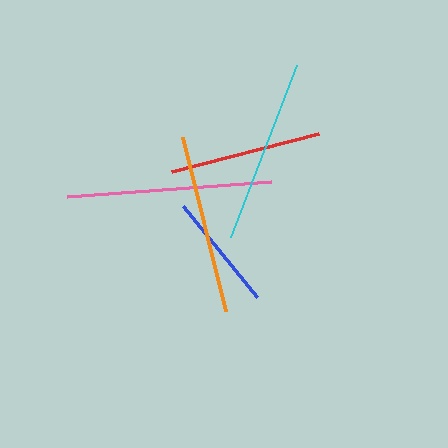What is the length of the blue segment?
The blue segment is approximately 117 pixels long.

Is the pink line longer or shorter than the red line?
The pink line is longer than the red line.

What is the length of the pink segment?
The pink segment is approximately 204 pixels long.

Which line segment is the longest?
The pink line is the longest at approximately 204 pixels.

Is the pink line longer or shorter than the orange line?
The pink line is longer than the orange line.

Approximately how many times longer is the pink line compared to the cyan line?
The pink line is approximately 1.1 times the length of the cyan line.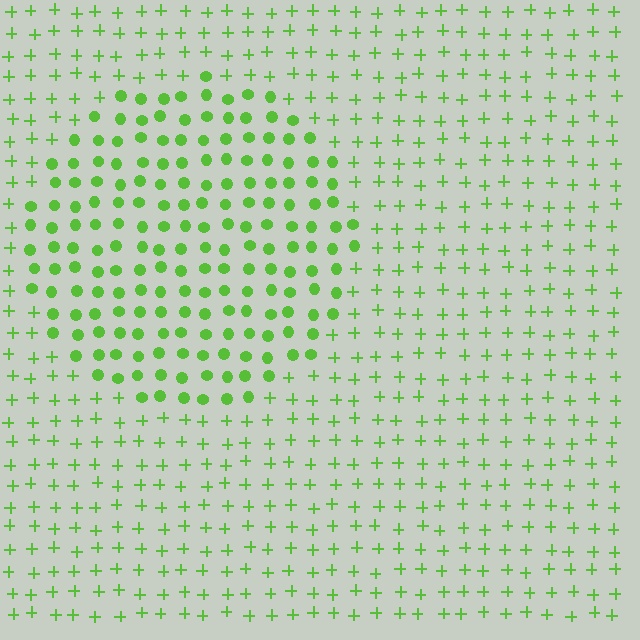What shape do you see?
I see a circle.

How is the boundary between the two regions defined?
The boundary is defined by a change in element shape: circles inside vs. plus signs outside. All elements share the same color and spacing.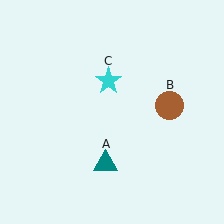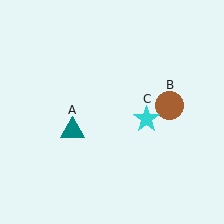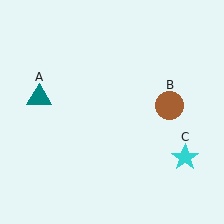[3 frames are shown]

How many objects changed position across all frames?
2 objects changed position: teal triangle (object A), cyan star (object C).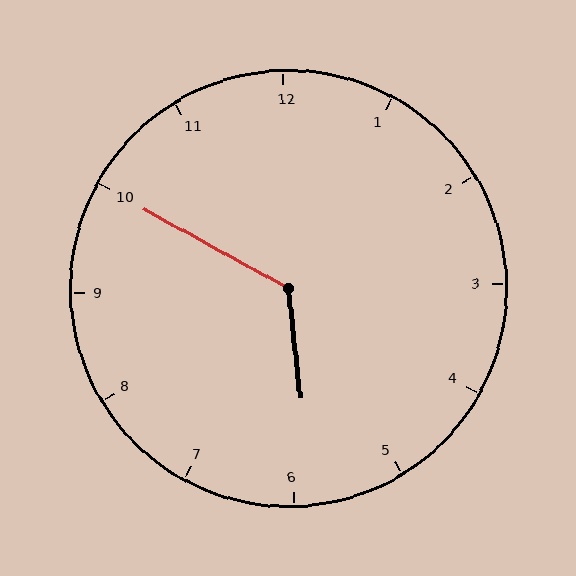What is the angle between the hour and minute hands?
Approximately 125 degrees.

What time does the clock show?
5:50.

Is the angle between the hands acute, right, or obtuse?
It is obtuse.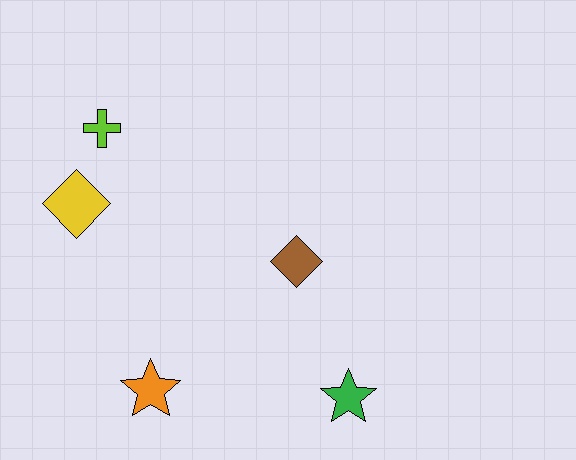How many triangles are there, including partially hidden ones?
There are no triangles.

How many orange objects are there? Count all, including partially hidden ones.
There is 1 orange object.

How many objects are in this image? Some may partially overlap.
There are 5 objects.